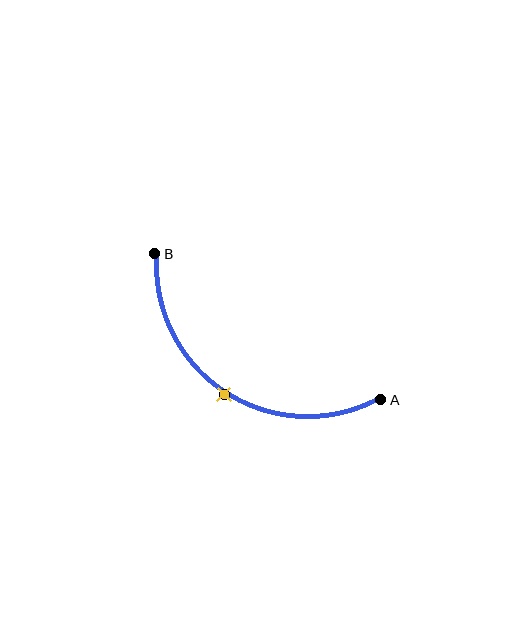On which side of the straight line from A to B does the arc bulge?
The arc bulges below the straight line connecting A and B.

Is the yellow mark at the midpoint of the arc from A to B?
Yes. The yellow mark lies on the arc at equal arc-length from both A and B — it is the arc midpoint.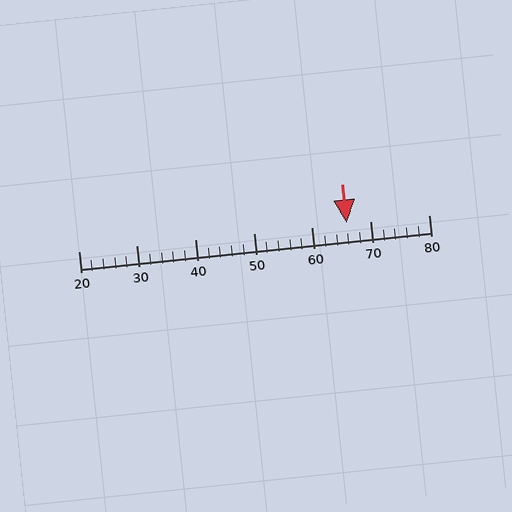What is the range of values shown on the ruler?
The ruler shows values from 20 to 80.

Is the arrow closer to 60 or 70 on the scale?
The arrow is closer to 70.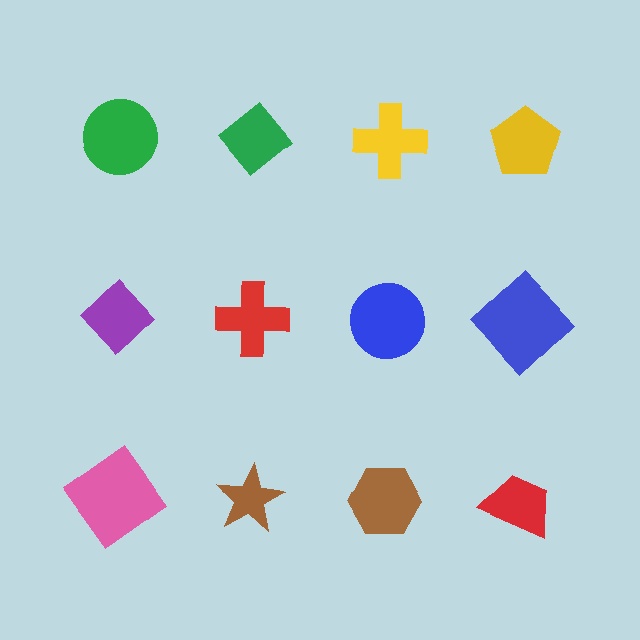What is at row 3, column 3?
A brown hexagon.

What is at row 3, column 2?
A brown star.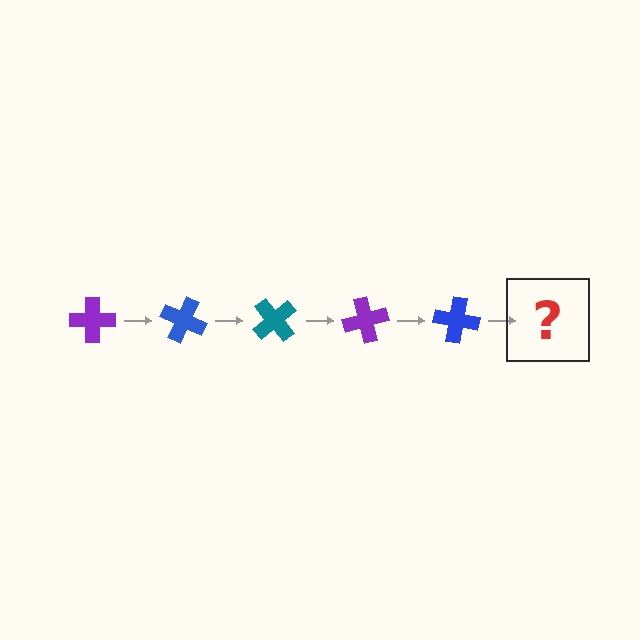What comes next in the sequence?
The next element should be a teal cross, rotated 125 degrees from the start.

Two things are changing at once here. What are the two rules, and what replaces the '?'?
The two rules are that it rotates 25 degrees each step and the color cycles through purple, blue, and teal. The '?' should be a teal cross, rotated 125 degrees from the start.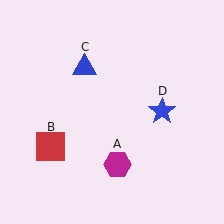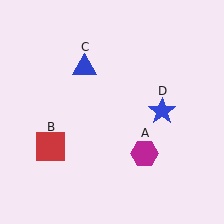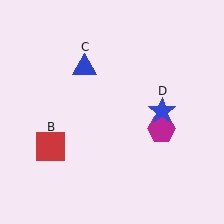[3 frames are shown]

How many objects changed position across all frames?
1 object changed position: magenta hexagon (object A).